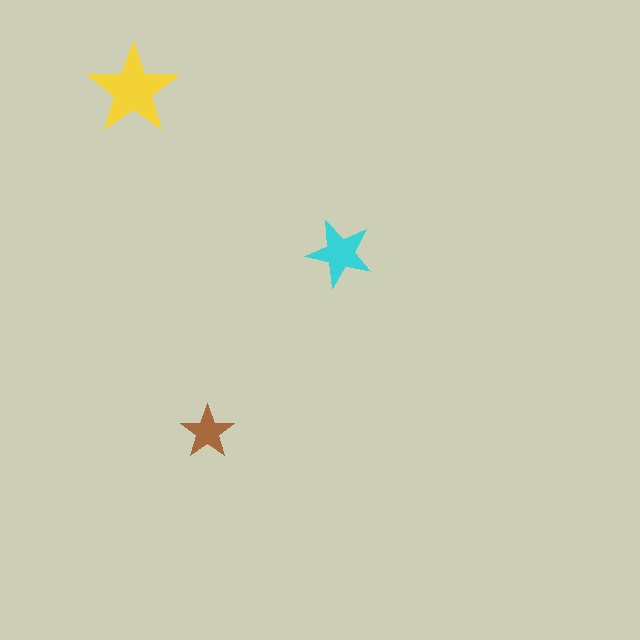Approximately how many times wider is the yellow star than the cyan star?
About 1.5 times wider.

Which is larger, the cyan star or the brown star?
The cyan one.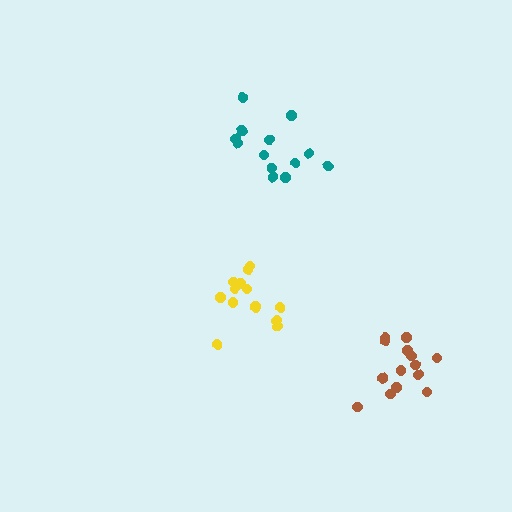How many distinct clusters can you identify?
There are 3 distinct clusters.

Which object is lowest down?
The brown cluster is bottommost.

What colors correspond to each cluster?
The clusters are colored: brown, yellow, teal.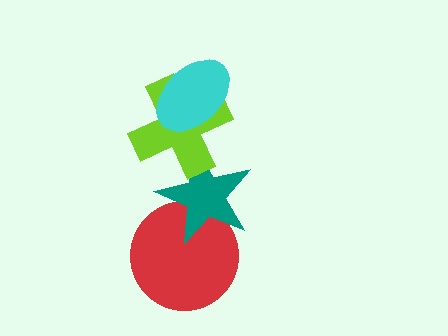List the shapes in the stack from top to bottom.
From top to bottom: the cyan ellipse, the lime cross, the teal star, the red circle.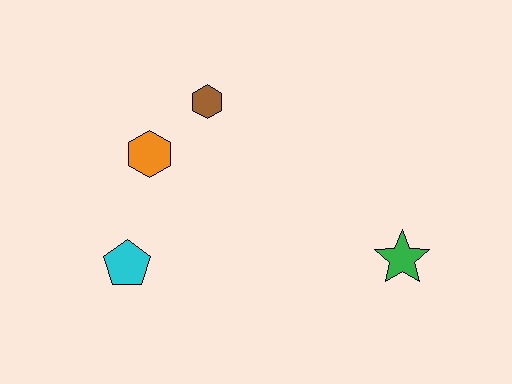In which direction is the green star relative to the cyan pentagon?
The green star is to the right of the cyan pentagon.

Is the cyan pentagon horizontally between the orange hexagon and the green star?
No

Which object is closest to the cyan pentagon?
The orange hexagon is closest to the cyan pentagon.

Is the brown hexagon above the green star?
Yes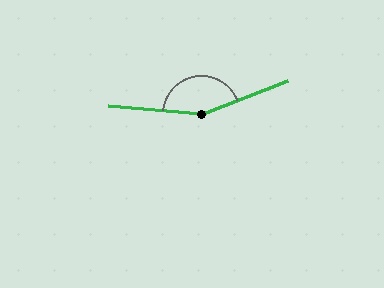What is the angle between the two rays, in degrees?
Approximately 154 degrees.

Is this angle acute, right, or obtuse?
It is obtuse.